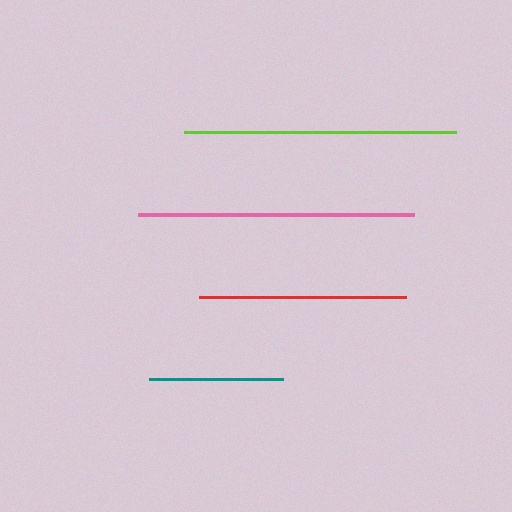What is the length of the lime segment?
The lime segment is approximately 271 pixels long.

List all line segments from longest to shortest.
From longest to shortest: pink, lime, red, teal.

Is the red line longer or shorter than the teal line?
The red line is longer than the teal line.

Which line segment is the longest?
The pink line is the longest at approximately 276 pixels.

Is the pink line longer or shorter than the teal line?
The pink line is longer than the teal line.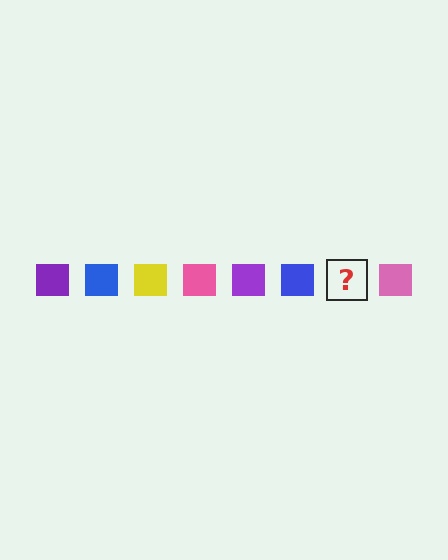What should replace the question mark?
The question mark should be replaced with a yellow square.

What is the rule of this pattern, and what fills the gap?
The rule is that the pattern cycles through purple, blue, yellow, pink squares. The gap should be filled with a yellow square.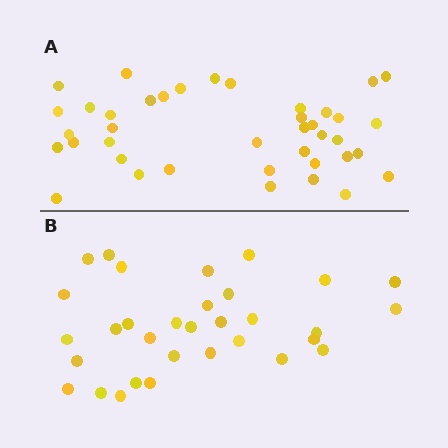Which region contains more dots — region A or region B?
Region A (the top region) has more dots.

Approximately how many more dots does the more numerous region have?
Region A has roughly 8 or so more dots than region B.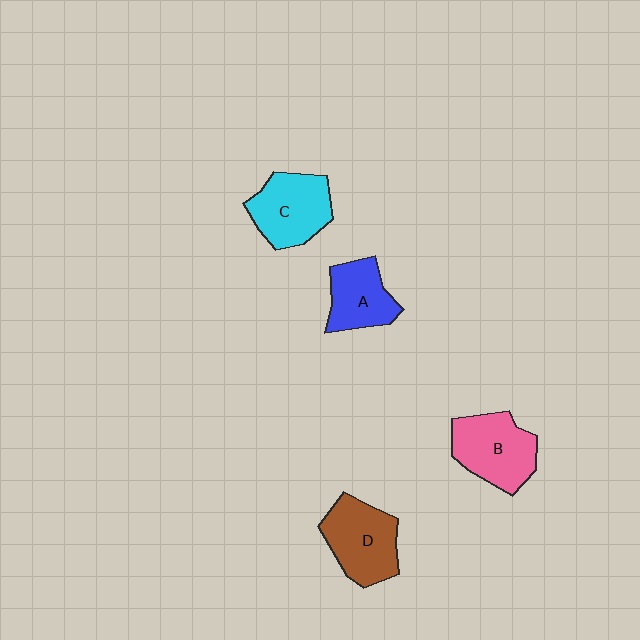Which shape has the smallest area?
Shape A (blue).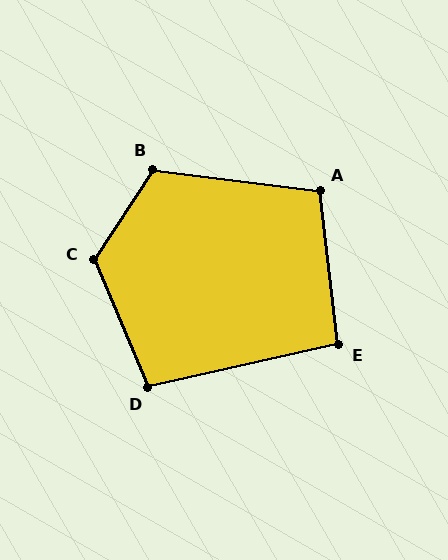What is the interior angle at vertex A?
Approximately 104 degrees (obtuse).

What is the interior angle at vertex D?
Approximately 100 degrees (obtuse).